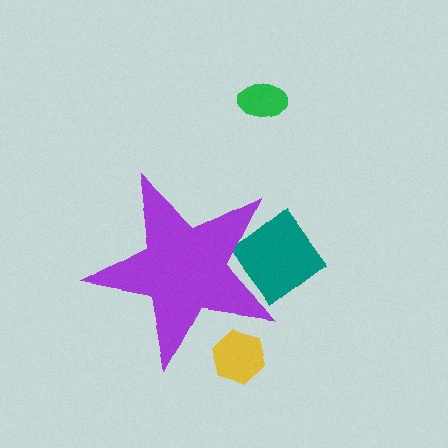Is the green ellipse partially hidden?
No, the green ellipse is fully visible.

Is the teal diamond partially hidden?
Yes, the teal diamond is partially hidden behind the purple star.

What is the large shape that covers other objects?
A purple star.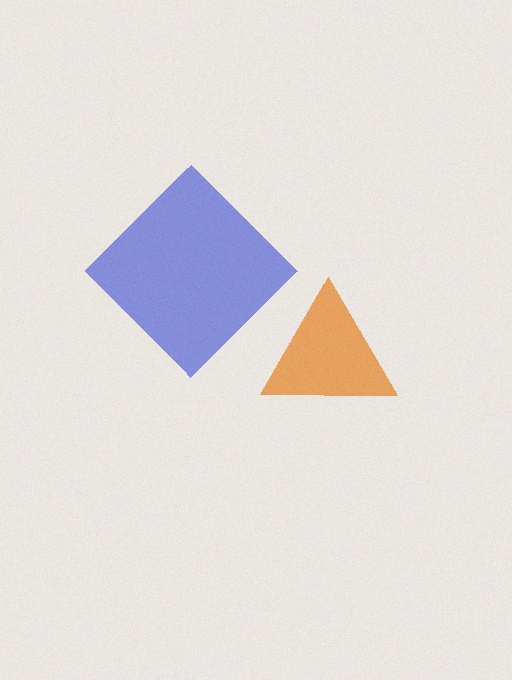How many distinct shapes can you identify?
There are 2 distinct shapes: an orange triangle, a blue diamond.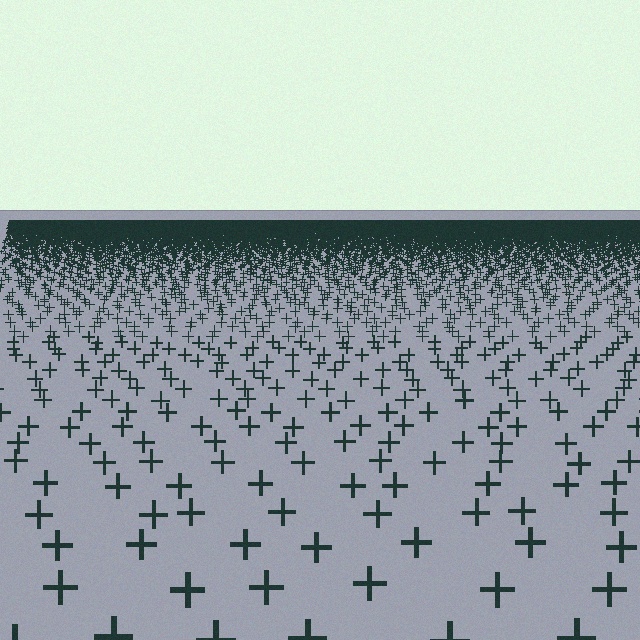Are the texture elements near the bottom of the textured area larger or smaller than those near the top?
Larger. Near the bottom, elements are closer to the viewer and appear at a bigger on-screen size.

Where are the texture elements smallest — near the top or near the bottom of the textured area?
Near the top.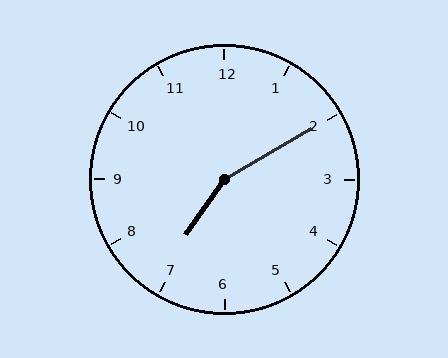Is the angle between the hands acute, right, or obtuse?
It is obtuse.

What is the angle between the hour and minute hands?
Approximately 155 degrees.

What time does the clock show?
7:10.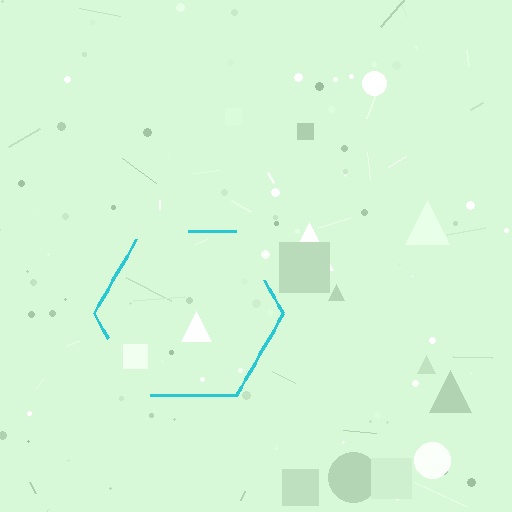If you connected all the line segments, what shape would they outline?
They would outline a hexagon.